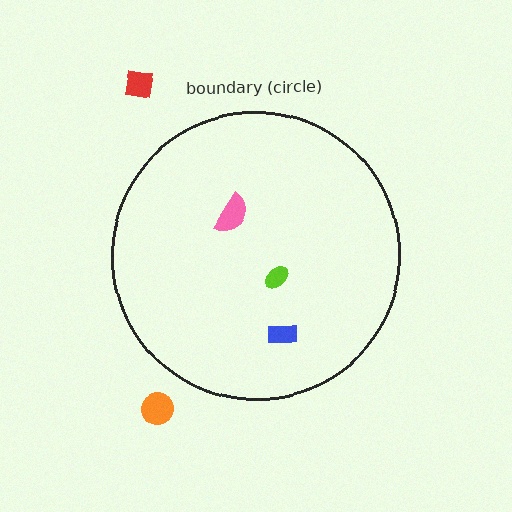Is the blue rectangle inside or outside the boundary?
Inside.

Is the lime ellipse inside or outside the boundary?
Inside.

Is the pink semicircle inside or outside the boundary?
Inside.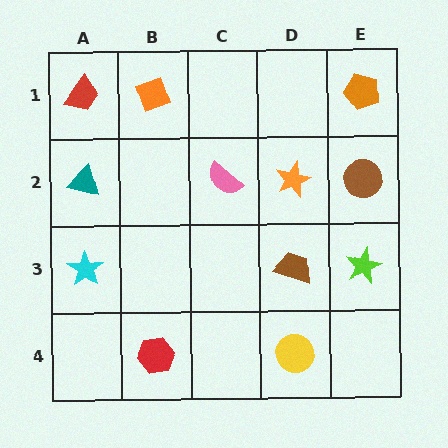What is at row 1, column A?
A red trapezoid.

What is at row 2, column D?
An orange star.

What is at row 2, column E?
A brown circle.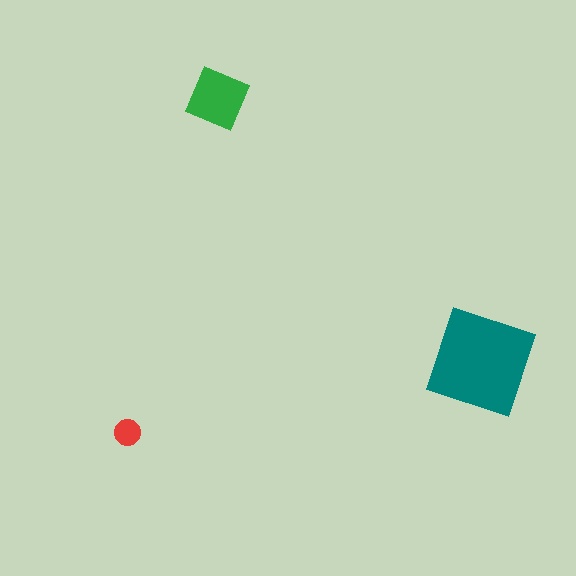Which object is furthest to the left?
The red circle is leftmost.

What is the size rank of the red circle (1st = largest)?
3rd.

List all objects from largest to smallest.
The teal square, the green diamond, the red circle.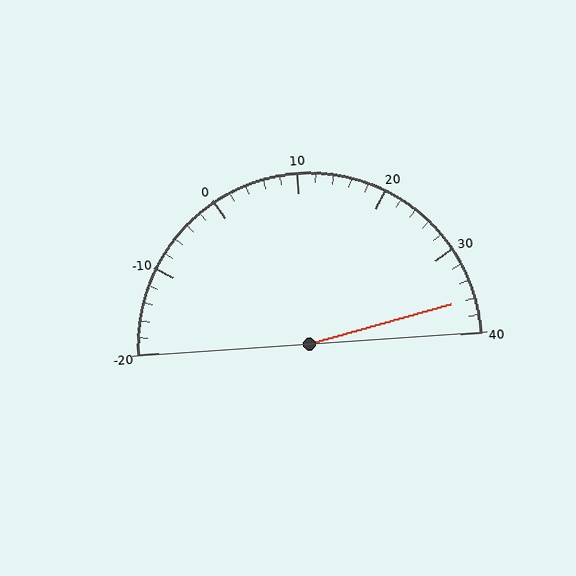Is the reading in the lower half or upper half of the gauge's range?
The reading is in the upper half of the range (-20 to 40).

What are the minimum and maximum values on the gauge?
The gauge ranges from -20 to 40.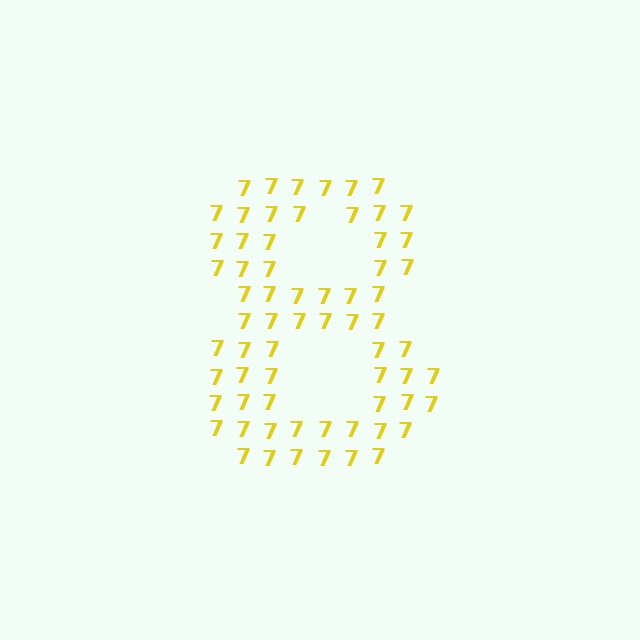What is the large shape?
The large shape is the digit 8.